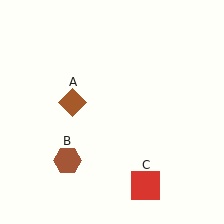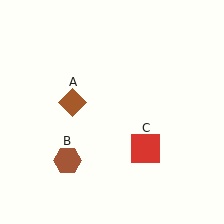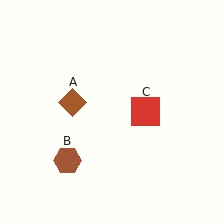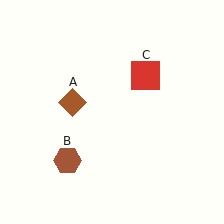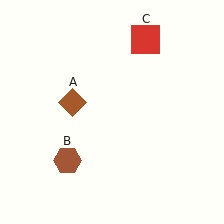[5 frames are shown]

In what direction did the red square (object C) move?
The red square (object C) moved up.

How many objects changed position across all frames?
1 object changed position: red square (object C).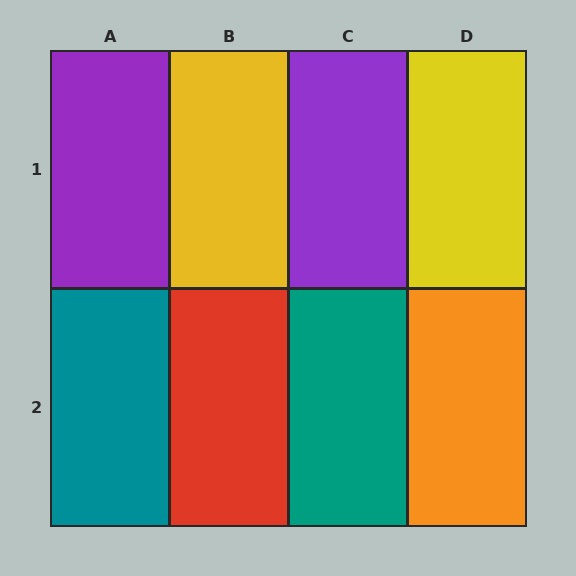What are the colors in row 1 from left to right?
Purple, yellow, purple, yellow.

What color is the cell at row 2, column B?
Red.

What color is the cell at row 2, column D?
Orange.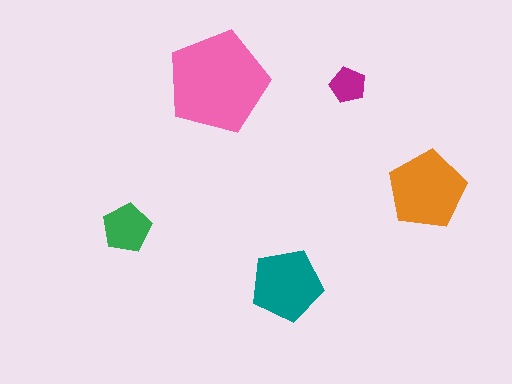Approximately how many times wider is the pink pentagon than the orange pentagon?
About 1.5 times wider.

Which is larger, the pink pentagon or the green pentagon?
The pink one.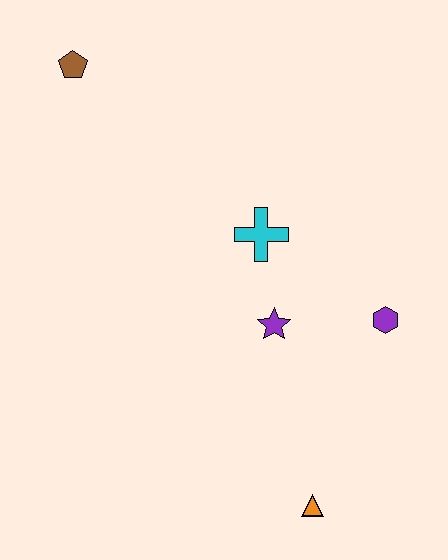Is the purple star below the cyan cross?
Yes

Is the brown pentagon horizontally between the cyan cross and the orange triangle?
No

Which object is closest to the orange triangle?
The purple star is closest to the orange triangle.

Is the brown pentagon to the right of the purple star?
No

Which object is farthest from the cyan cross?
The orange triangle is farthest from the cyan cross.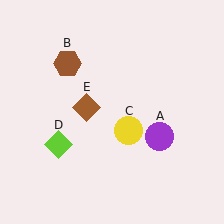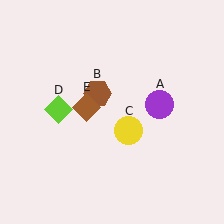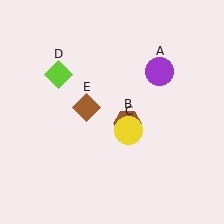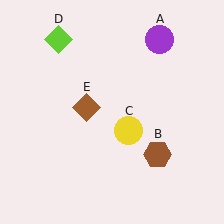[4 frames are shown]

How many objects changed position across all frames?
3 objects changed position: purple circle (object A), brown hexagon (object B), lime diamond (object D).